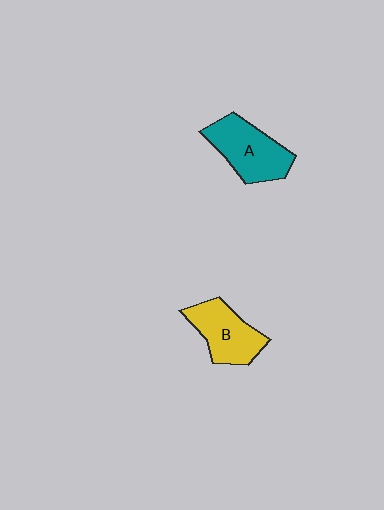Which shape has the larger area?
Shape A (teal).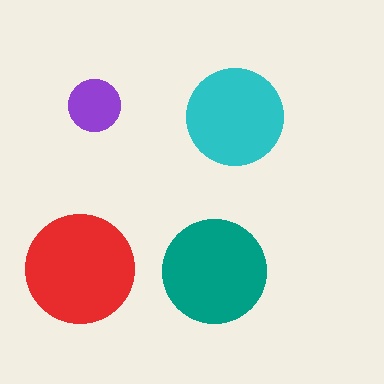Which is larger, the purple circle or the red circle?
The red one.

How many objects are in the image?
There are 4 objects in the image.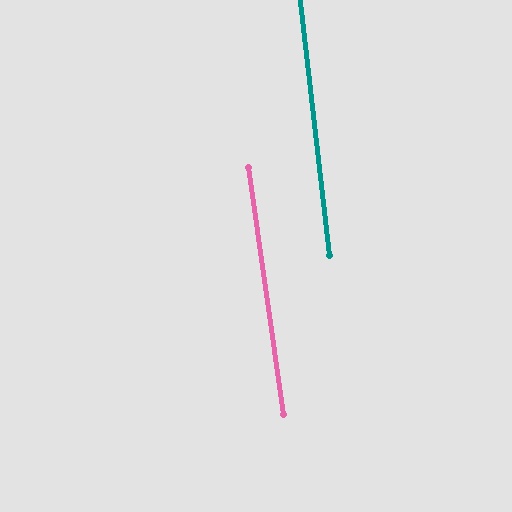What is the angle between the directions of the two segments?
Approximately 2 degrees.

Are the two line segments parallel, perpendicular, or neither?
Parallel — their directions differ by only 1.6°.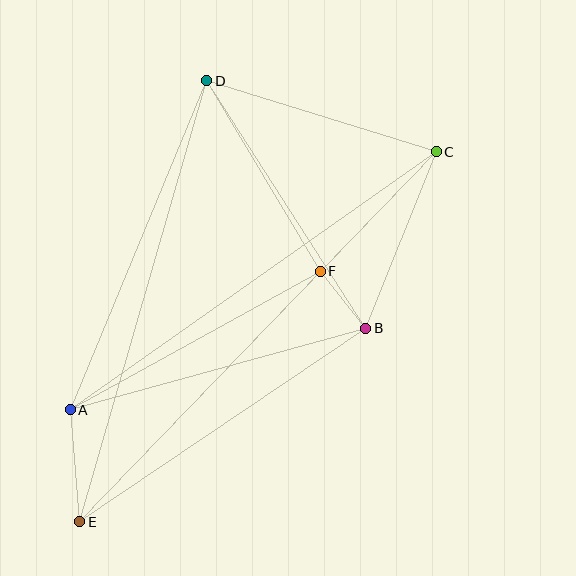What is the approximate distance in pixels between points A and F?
The distance between A and F is approximately 286 pixels.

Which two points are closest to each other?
Points B and F are closest to each other.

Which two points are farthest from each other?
Points C and E are farthest from each other.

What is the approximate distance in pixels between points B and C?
The distance between B and C is approximately 190 pixels.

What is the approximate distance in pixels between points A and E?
The distance between A and E is approximately 112 pixels.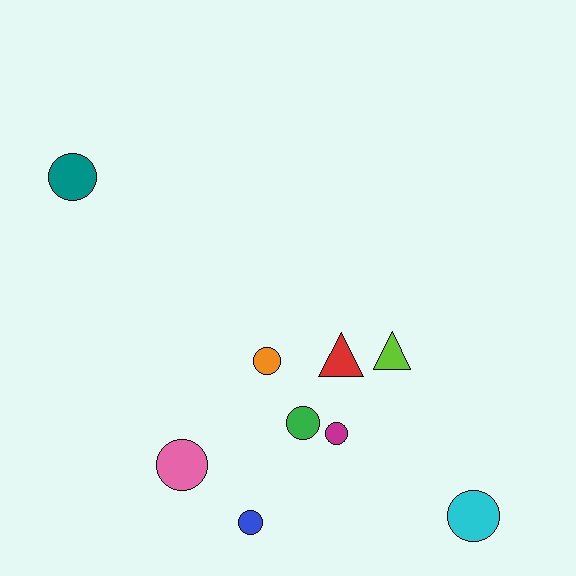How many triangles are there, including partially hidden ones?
There are 2 triangles.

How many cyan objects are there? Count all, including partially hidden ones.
There is 1 cyan object.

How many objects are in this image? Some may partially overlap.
There are 9 objects.